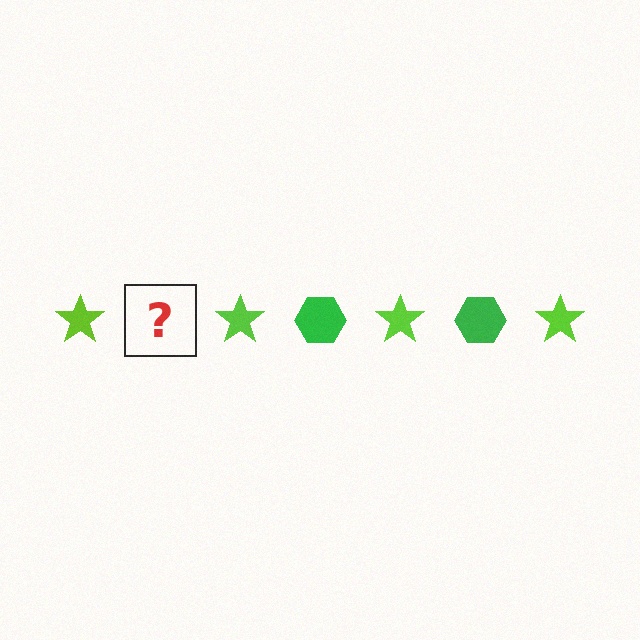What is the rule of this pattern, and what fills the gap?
The rule is that the pattern alternates between lime star and green hexagon. The gap should be filled with a green hexagon.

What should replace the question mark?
The question mark should be replaced with a green hexagon.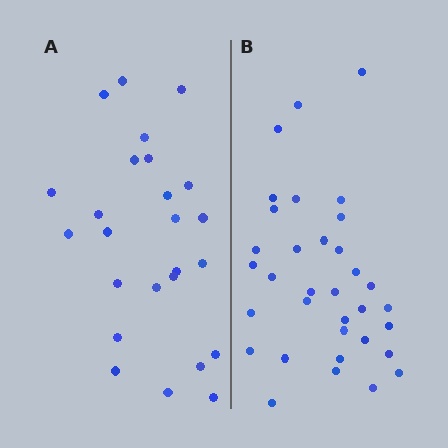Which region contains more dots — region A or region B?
Region B (the right region) has more dots.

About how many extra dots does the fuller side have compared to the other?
Region B has roughly 8 or so more dots than region A.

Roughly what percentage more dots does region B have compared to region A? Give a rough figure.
About 35% more.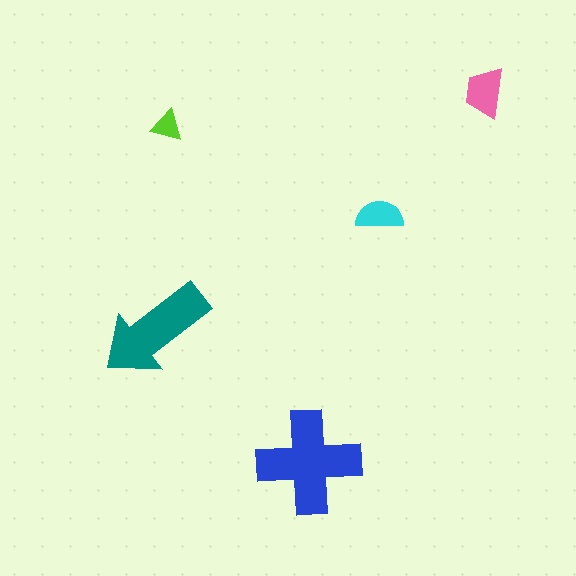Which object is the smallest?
The lime triangle.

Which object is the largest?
The blue cross.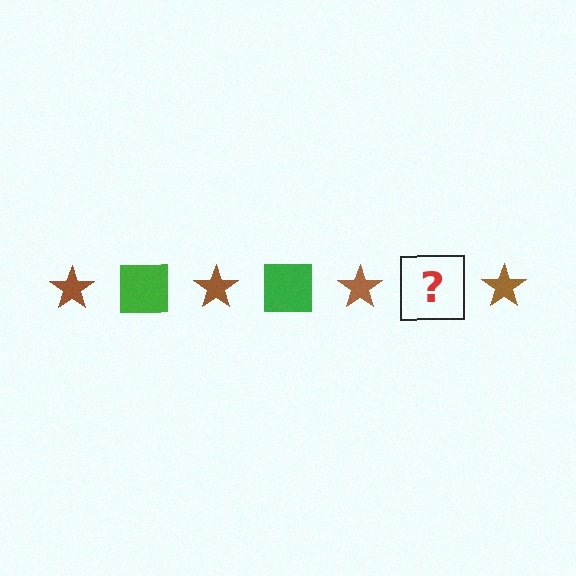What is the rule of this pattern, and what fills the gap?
The rule is that the pattern alternates between brown star and green square. The gap should be filled with a green square.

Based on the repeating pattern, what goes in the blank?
The blank should be a green square.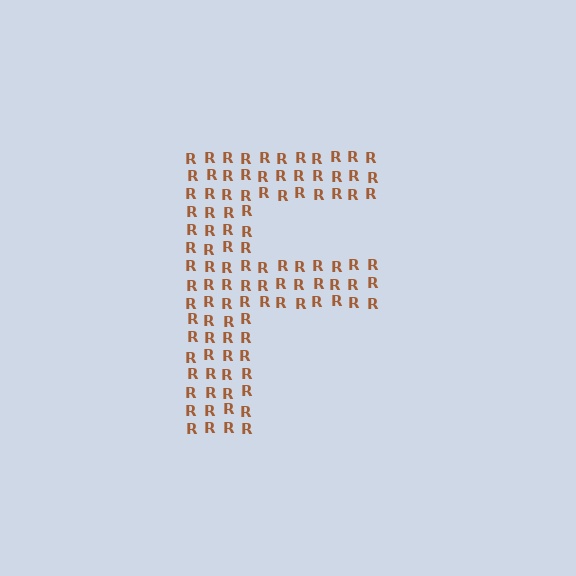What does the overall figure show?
The overall figure shows the letter F.